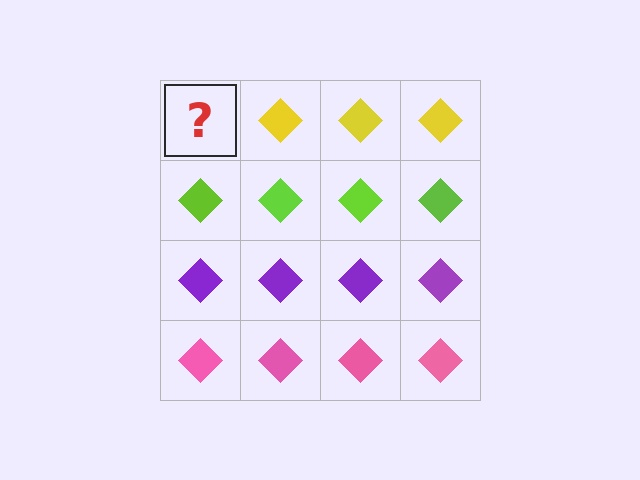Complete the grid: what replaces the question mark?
The question mark should be replaced with a yellow diamond.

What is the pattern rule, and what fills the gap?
The rule is that each row has a consistent color. The gap should be filled with a yellow diamond.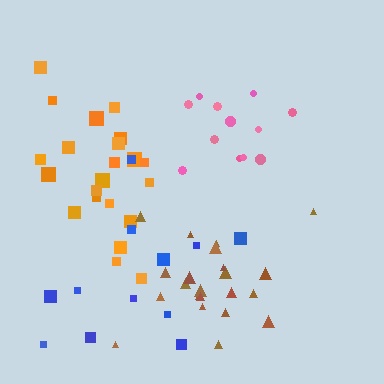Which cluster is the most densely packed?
Pink.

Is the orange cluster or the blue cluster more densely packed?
Orange.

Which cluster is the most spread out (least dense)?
Blue.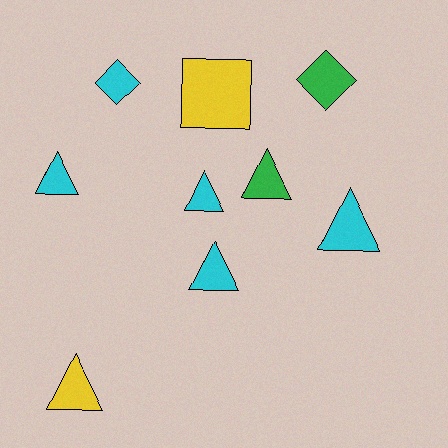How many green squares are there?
There are no green squares.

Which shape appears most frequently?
Triangle, with 6 objects.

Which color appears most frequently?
Cyan, with 5 objects.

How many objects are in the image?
There are 9 objects.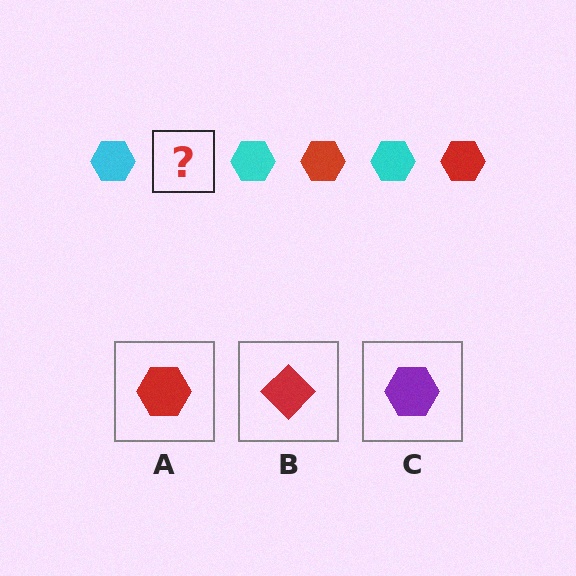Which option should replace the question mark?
Option A.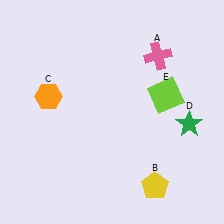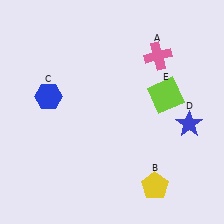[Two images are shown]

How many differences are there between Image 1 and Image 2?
There are 2 differences between the two images.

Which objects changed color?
C changed from orange to blue. D changed from green to blue.